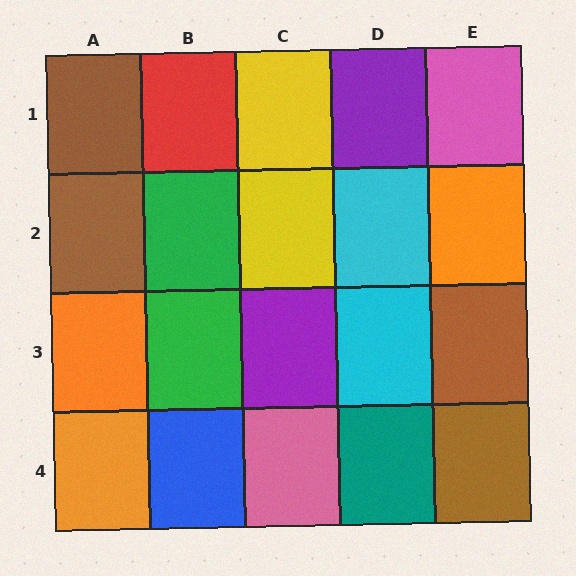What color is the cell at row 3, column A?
Orange.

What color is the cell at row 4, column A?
Orange.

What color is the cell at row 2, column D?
Cyan.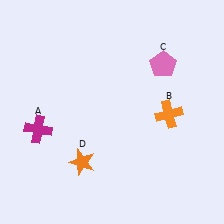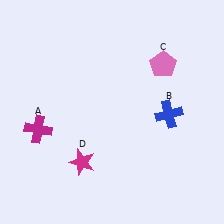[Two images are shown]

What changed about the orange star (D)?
In Image 1, D is orange. In Image 2, it changed to magenta.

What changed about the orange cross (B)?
In Image 1, B is orange. In Image 2, it changed to blue.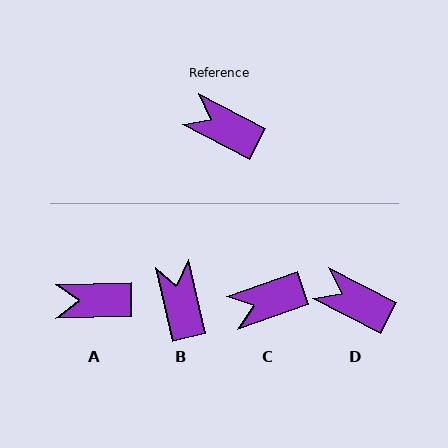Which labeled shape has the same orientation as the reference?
D.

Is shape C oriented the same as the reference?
No, it is off by about 47 degrees.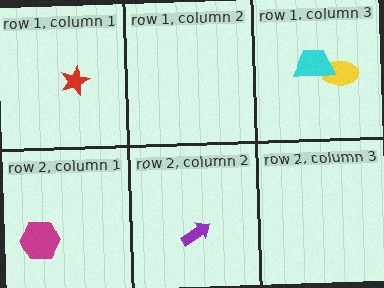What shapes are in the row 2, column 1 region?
The magenta hexagon.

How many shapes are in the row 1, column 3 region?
2.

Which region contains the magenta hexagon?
The row 2, column 1 region.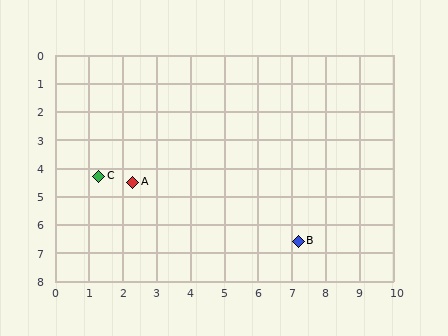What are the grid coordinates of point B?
Point B is at approximately (7.2, 6.6).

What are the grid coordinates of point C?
Point C is at approximately (1.3, 4.3).